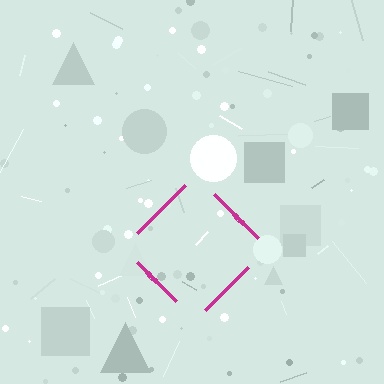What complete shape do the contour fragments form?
The contour fragments form a diamond.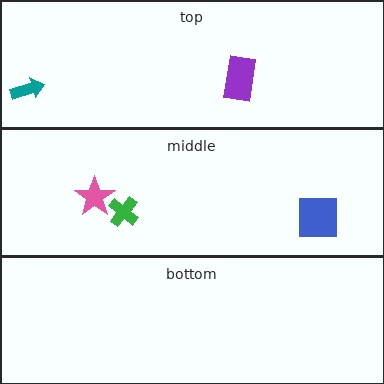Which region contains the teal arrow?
The top region.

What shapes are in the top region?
The teal arrow, the purple rectangle.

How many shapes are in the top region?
2.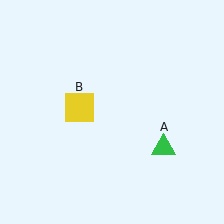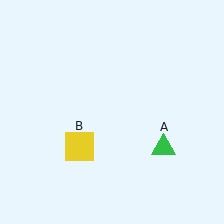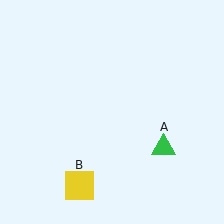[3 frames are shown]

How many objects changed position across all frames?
1 object changed position: yellow square (object B).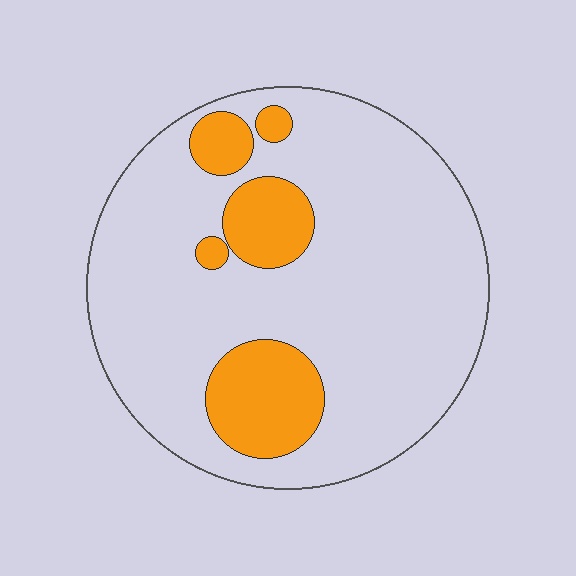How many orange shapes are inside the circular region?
5.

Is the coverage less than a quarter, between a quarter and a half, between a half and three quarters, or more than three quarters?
Less than a quarter.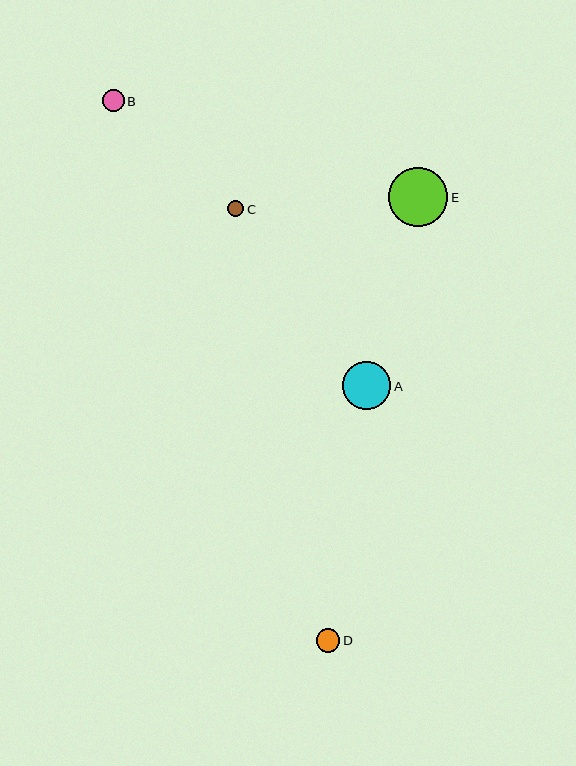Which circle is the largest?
Circle E is the largest with a size of approximately 59 pixels.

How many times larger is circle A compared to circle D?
Circle A is approximately 2.0 times the size of circle D.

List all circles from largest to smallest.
From largest to smallest: E, A, D, B, C.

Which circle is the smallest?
Circle C is the smallest with a size of approximately 16 pixels.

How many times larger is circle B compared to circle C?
Circle B is approximately 1.4 times the size of circle C.